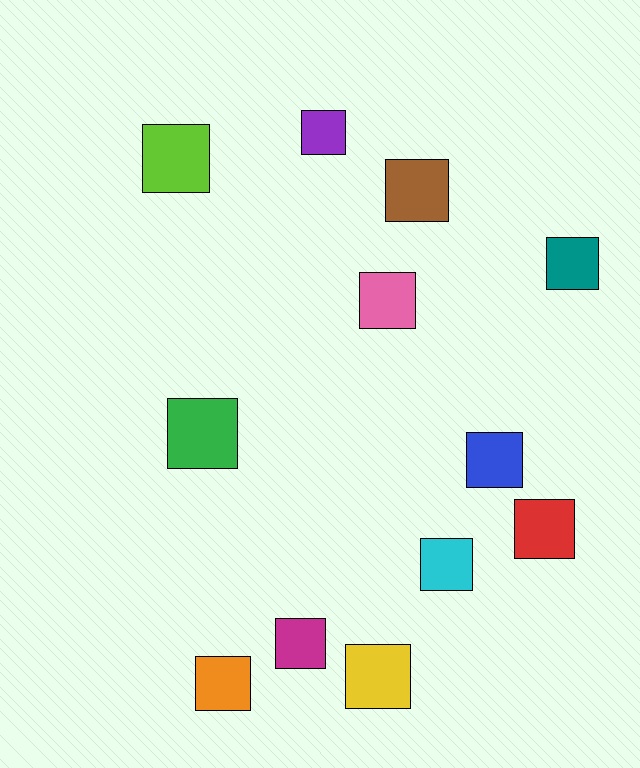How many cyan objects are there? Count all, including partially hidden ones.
There is 1 cyan object.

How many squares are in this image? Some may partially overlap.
There are 12 squares.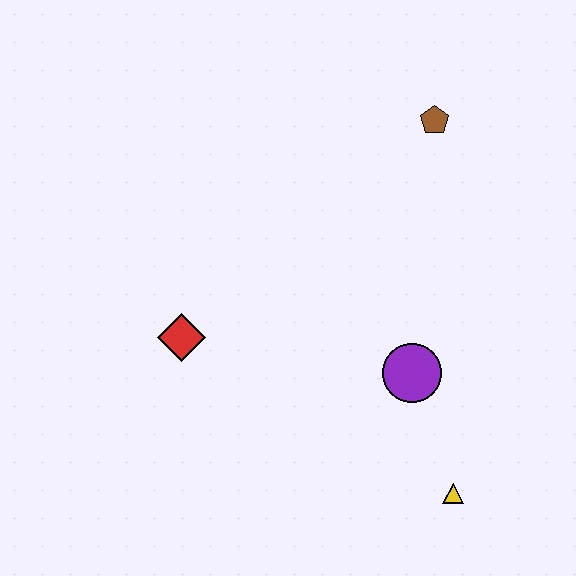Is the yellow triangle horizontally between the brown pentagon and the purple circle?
No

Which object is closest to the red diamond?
The purple circle is closest to the red diamond.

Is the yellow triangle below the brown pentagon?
Yes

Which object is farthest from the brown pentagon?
The yellow triangle is farthest from the brown pentagon.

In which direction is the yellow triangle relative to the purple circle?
The yellow triangle is below the purple circle.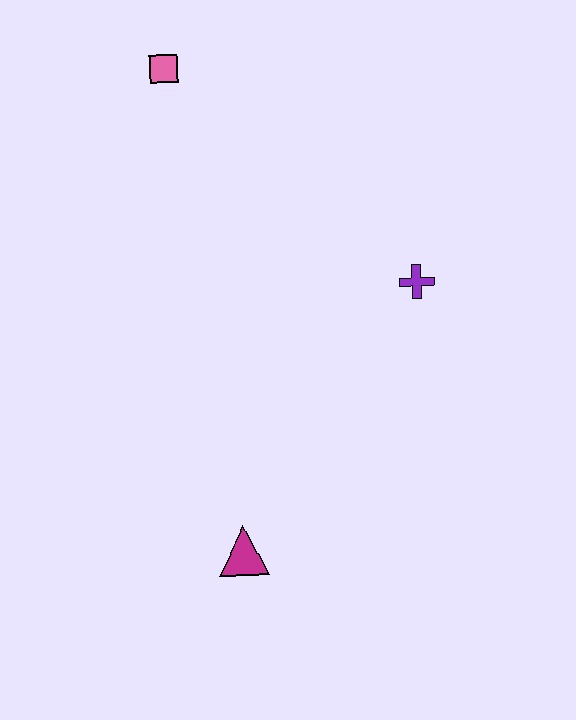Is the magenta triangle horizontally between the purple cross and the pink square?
Yes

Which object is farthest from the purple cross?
The pink square is farthest from the purple cross.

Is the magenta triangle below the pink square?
Yes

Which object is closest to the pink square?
The purple cross is closest to the pink square.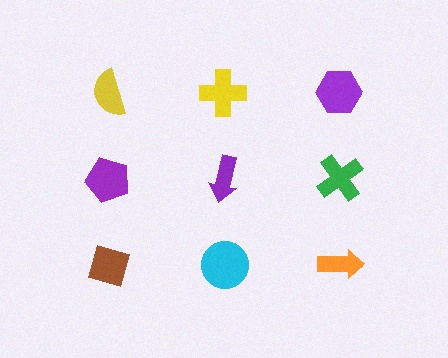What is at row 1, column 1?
A yellow semicircle.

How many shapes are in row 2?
3 shapes.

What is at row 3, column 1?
A brown square.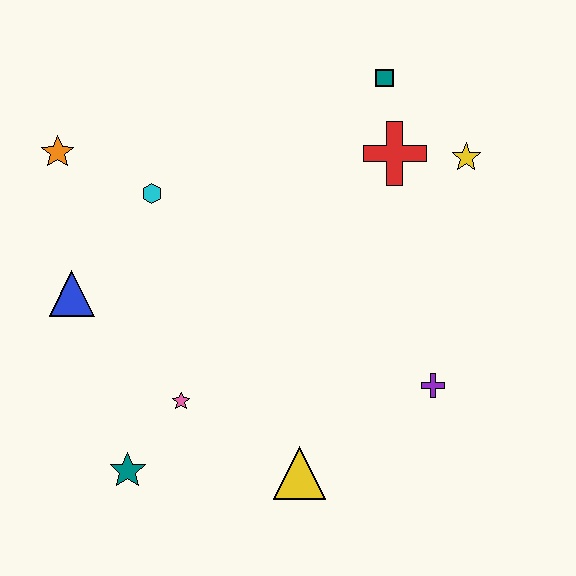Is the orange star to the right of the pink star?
No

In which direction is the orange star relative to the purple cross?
The orange star is to the left of the purple cross.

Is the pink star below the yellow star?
Yes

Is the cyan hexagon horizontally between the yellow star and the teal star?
Yes